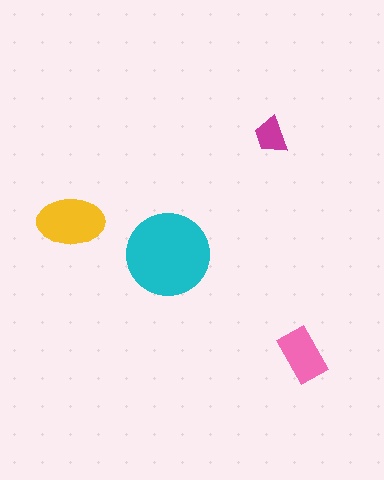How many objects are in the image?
There are 4 objects in the image.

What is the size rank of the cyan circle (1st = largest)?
1st.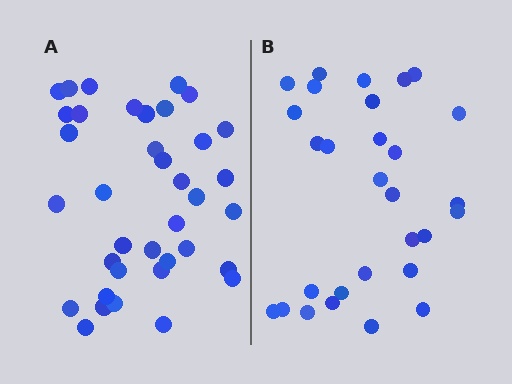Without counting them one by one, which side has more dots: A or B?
Region A (the left region) has more dots.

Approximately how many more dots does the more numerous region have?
Region A has roughly 8 or so more dots than region B.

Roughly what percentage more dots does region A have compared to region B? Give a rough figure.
About 30% more.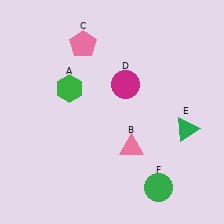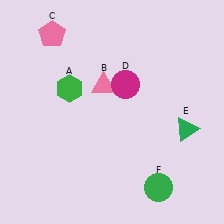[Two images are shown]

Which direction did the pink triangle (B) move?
The pink triangle (B) moved up.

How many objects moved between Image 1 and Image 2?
2 objects moved between the two images.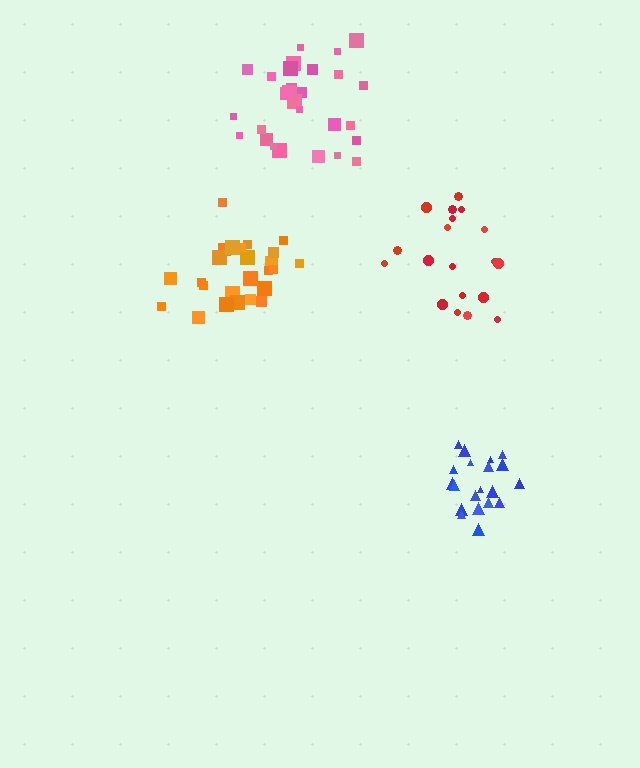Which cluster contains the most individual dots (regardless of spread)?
Pink (28).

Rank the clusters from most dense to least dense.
blue, orange, pink, red.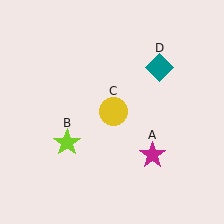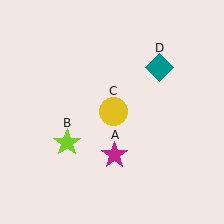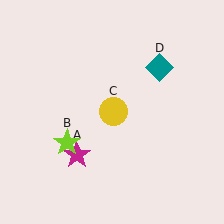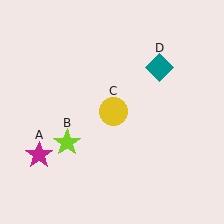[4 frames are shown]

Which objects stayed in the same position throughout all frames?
Lime star (object B) and yellow circle (object C) and teal diamond (object D) remained stationary.